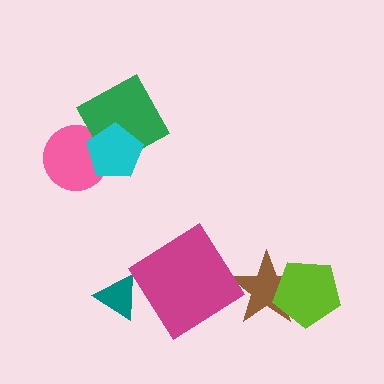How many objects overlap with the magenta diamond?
0 objects overlap with the magenta diamond.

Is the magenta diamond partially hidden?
No, no other shape covers it.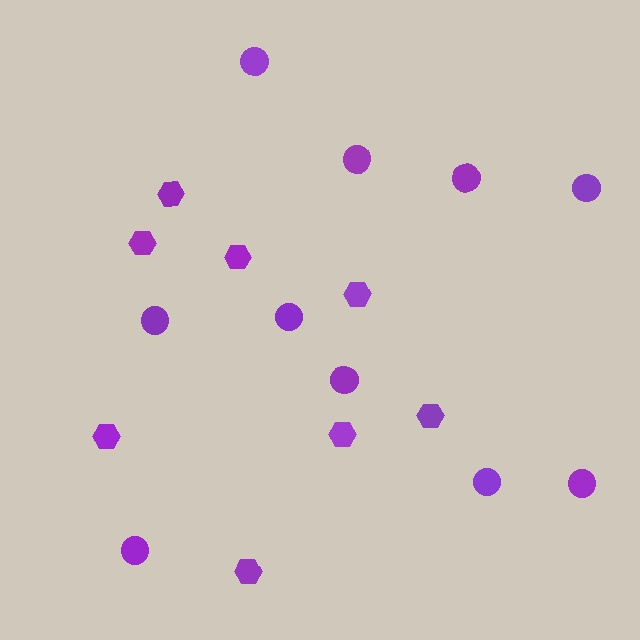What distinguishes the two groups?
There are 2 groups: one group of circles (10) and one group of hexagons (8).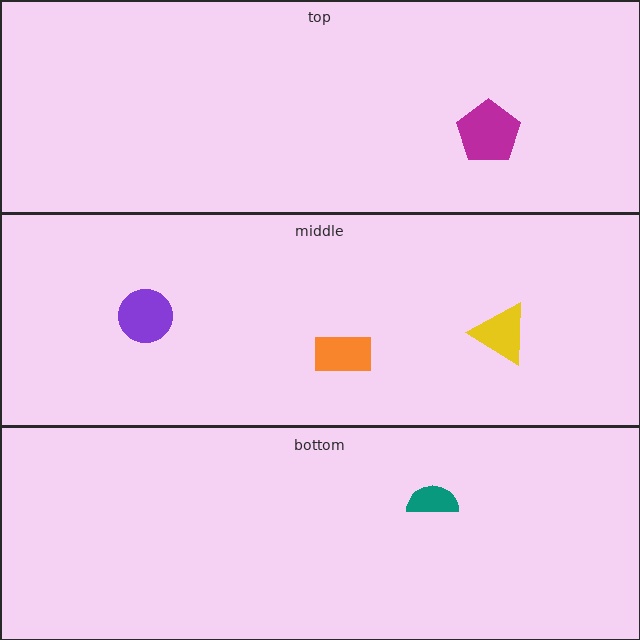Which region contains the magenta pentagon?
The top region.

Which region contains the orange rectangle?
The middle region.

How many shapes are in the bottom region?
1.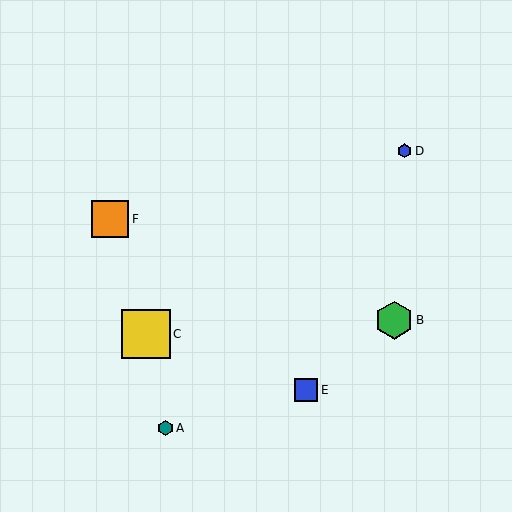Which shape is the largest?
The yellow square (labeled C) is the largest.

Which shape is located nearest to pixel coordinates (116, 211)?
The orange square (labeled F) at (110, 219) is nearest to that location.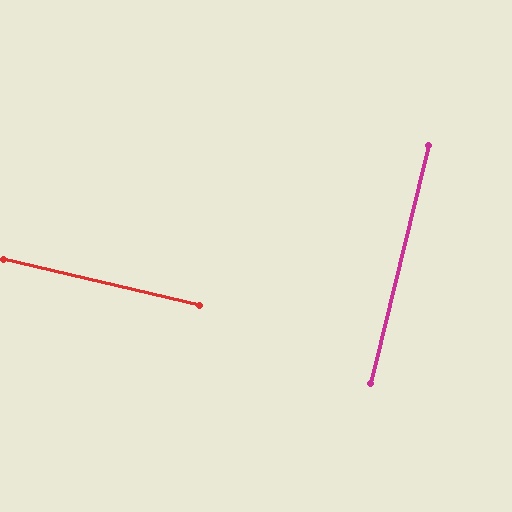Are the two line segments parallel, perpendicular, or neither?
Perpendicular — they meet at approximately 90°.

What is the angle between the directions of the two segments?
Approximately 90 degrees.